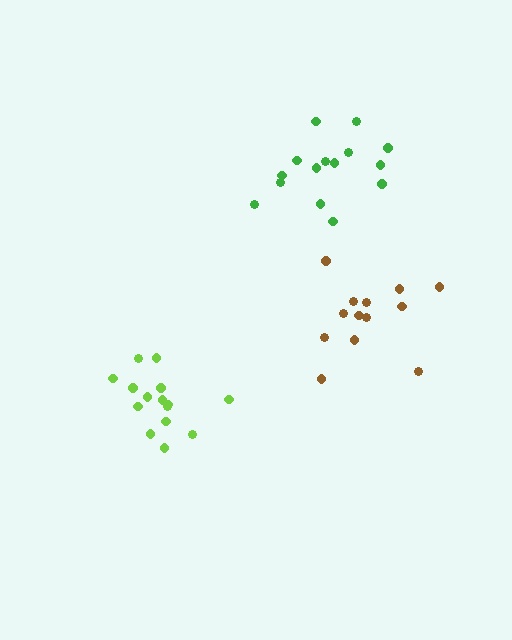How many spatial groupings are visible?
There are 3 spatial groupings.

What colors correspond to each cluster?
The clusters are colored: green, brown, lime.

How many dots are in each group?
Group 1: 15 dots, Group 2: 13 dots, Group 3: 15 dots (43 total).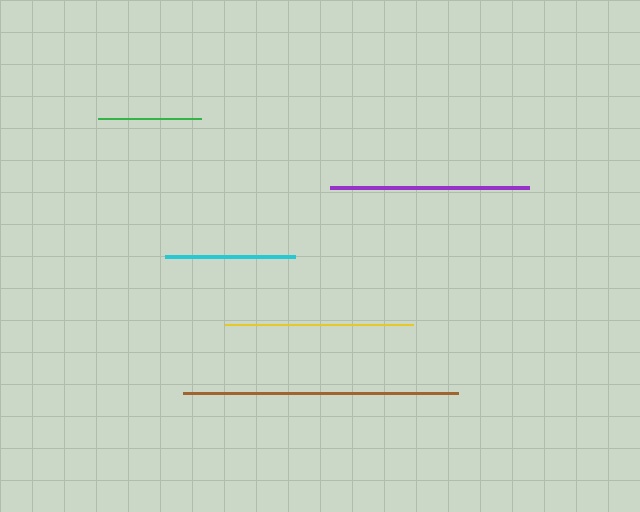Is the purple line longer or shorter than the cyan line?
The purple line is longer than the cyan line.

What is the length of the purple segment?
The purple segment is approximately 199 pixels long.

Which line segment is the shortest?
The green line is the shortest at approximately 103 pixels.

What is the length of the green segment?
The green segment is approximately 103 pixels long.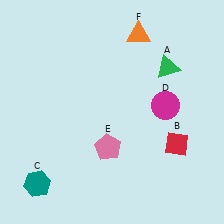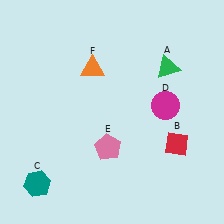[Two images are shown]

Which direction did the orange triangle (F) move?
The orange triangle (F) moved left.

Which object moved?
The orange triangle (F) moved left.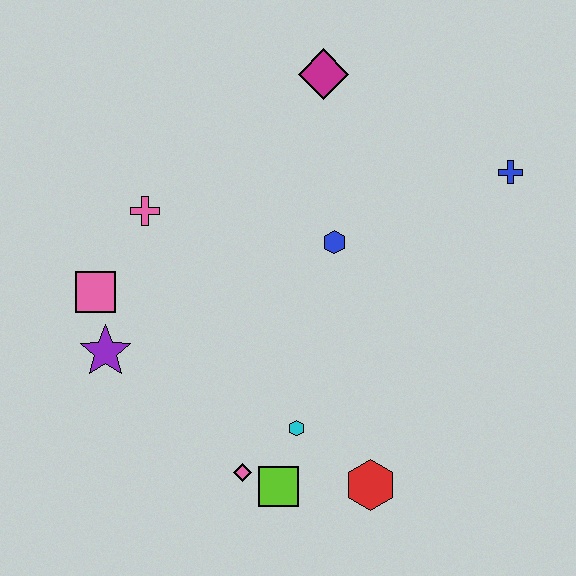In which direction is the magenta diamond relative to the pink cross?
The magenta diamond is to the right of the pink cross.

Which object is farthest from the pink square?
The blue cross is farthest from the pink square.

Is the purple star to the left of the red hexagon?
Yes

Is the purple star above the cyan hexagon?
Yes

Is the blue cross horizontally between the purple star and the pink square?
No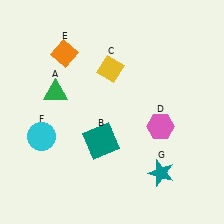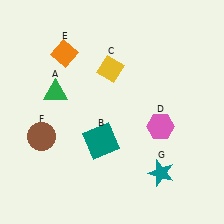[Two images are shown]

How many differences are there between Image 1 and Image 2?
There is 1 difference between the two images.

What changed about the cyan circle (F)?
In Image 1, F is cyan. In Image 2, it changed to brown.